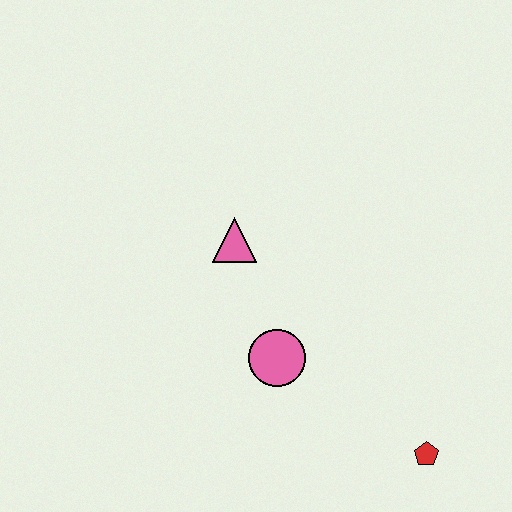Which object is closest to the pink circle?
The pink triangle is closest to the pink circle.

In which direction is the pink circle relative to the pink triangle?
The pink circle is below the pink triangle.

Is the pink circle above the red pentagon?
Yes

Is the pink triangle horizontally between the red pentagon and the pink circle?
No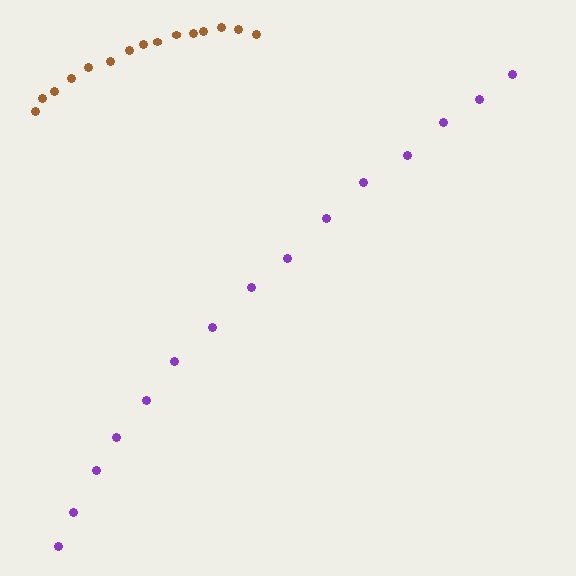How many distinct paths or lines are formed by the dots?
There are 2 distinct paths.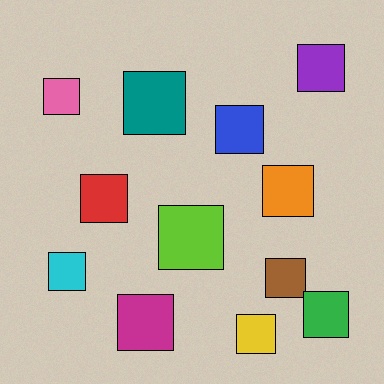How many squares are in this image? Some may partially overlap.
There are 12 squares.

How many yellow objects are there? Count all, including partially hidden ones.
There is 1 yellow object.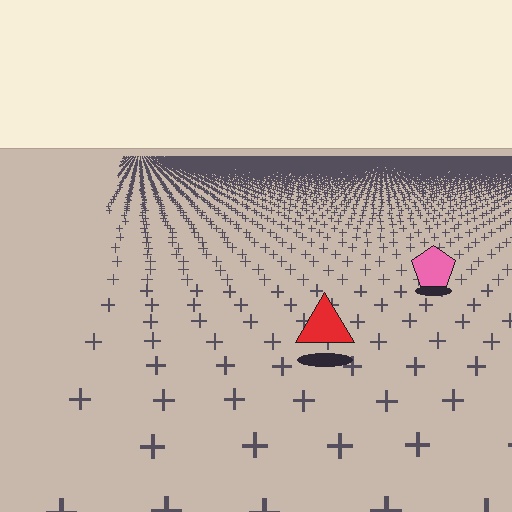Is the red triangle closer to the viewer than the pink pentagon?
Yes. The red triangle is closer — you can tell from the texture gradient: the ground texture is coarser near it.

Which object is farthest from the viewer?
The pink pentagon is farthest from the viewer. It appears smaller and the ground texture around it is denser.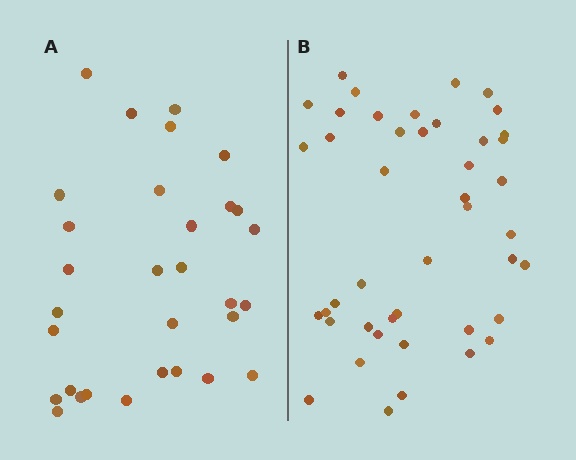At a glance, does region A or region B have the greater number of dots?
Region B (the right region) has more dots.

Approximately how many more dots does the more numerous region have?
Region B has approximately 15 more dots than region A.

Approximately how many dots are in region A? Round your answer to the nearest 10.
About 30 dots. (The exact count is 31, which rounds to 30.)